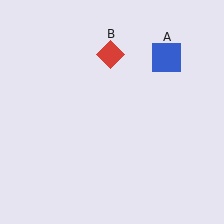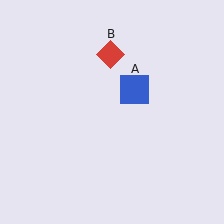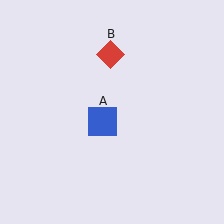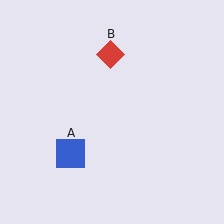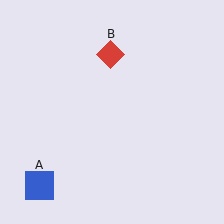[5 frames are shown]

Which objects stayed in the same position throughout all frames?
Red diamond (object B) remained stationary.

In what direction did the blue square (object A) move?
The blue square (object A) moved down and to the left.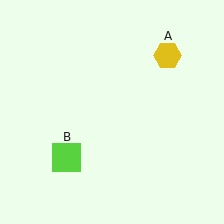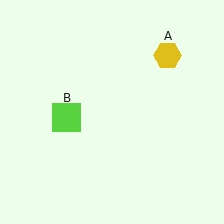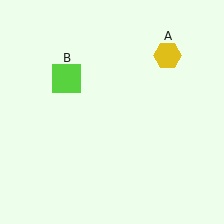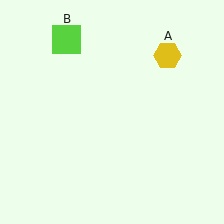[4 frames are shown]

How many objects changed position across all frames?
1 object changed position: lime square (object B).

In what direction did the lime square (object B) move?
The lime square (object B) moved up.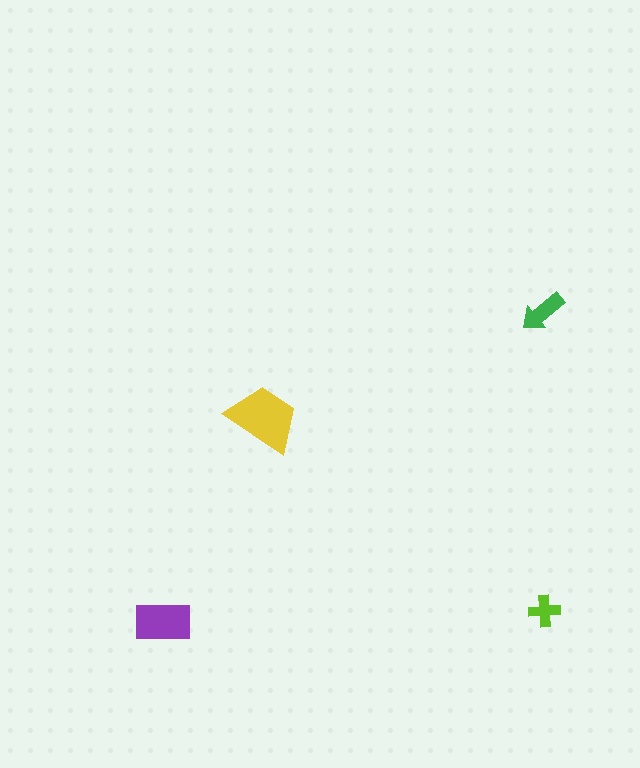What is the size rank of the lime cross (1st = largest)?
4th.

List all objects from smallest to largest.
The lime cross, the green arrow, the purple rectangle, the yellow trapezoid.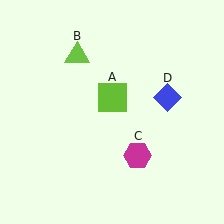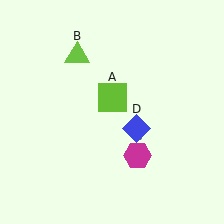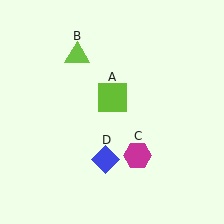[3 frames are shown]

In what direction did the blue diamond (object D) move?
The blue diamond (object D) moved down and to the left.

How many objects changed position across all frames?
1 object changed position: blue diamond (object D).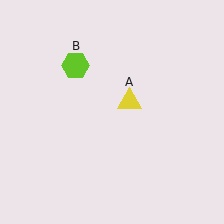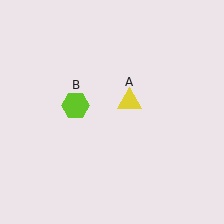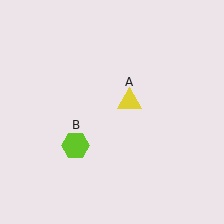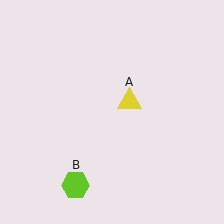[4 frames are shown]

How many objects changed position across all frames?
1 object changed position: lime hexagon (object B).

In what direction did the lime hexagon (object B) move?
The lime hexagon (object B) moved down.